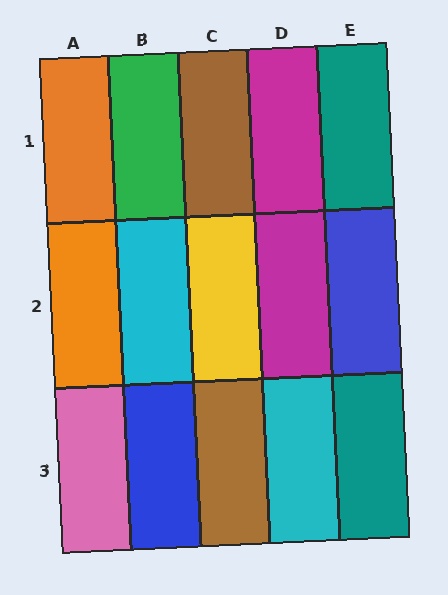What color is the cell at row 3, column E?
Teal.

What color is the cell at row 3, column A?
Pink.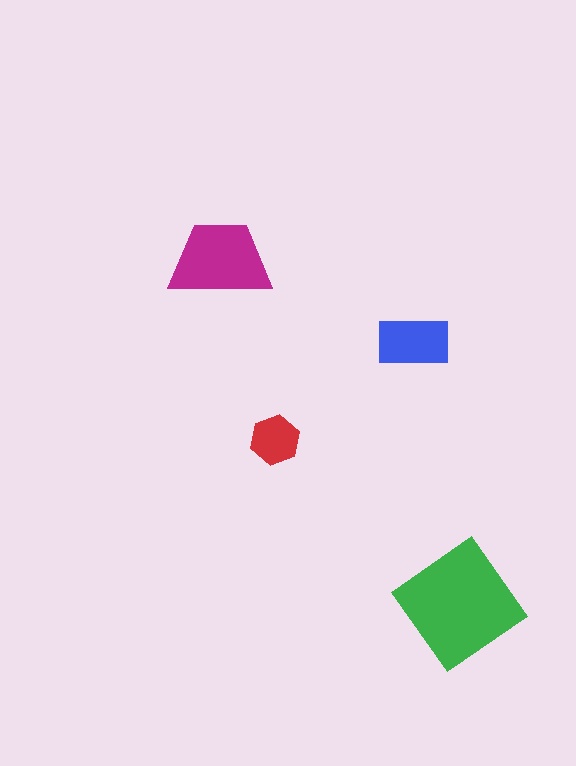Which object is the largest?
The green diamond.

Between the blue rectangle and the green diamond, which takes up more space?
The green diamond.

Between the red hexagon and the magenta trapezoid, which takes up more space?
The magenta trapezoid.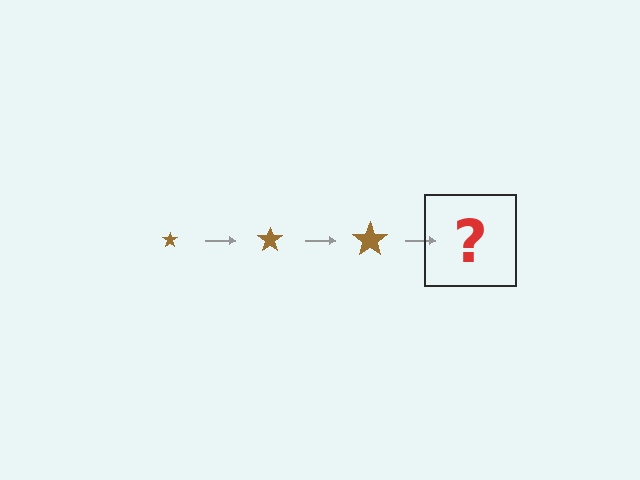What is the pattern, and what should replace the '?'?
The pattern is that the star gets progressively larger each step. The '?' should be a brown star, larger than the previous one.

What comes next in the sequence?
The next element should be a brown star, larger than the previous one.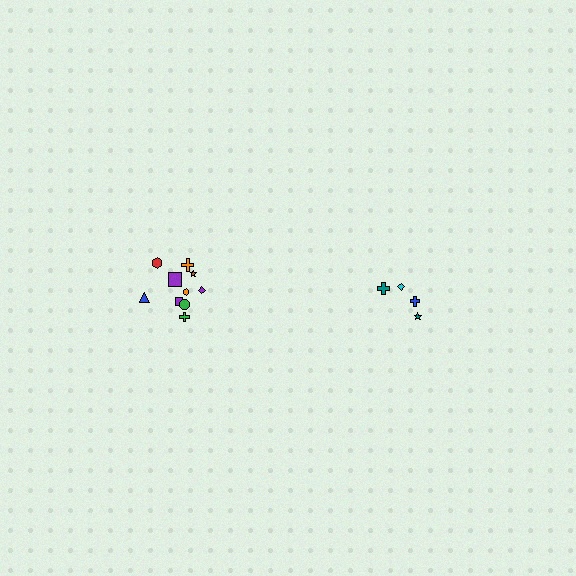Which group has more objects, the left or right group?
The left group.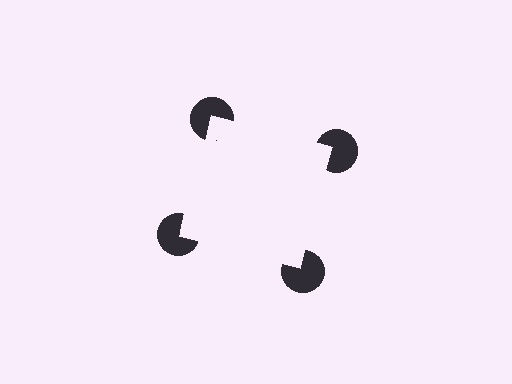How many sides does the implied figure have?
4 sides.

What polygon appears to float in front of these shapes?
An illusory square — its edges are inferred from the aligned wedge cuts in the pac-man discs, not physically drawn.